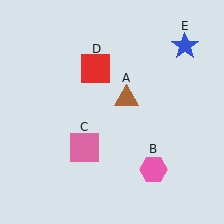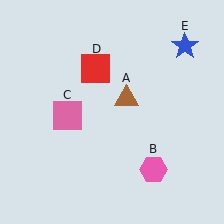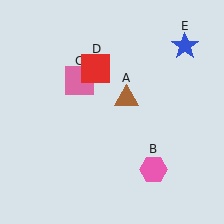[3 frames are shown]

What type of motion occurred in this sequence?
The pink square (object C) rotated clockwise around the center of the scene.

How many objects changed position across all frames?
1 object changed position: pink square (object C).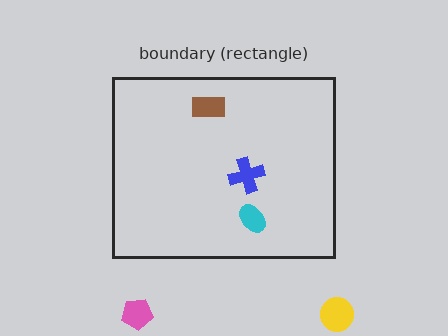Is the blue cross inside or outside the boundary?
Inside.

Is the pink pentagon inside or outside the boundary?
Outside.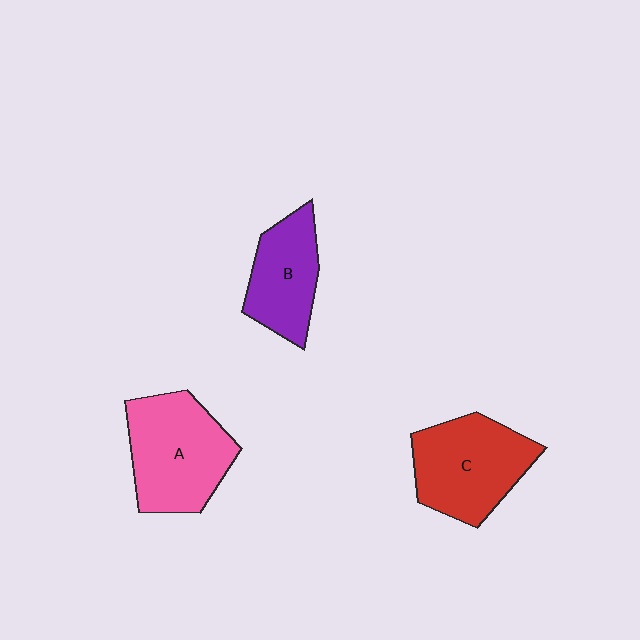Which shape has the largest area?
Shape A (pink).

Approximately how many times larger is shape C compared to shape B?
Approximately 1.3 times.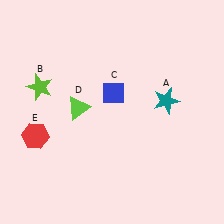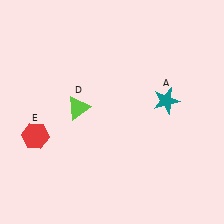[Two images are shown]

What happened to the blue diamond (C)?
The blue diamond (C) was removed in Image 2. It was in the top-right area of Image 1.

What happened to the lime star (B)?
The lime star (B) was removed in Image 2. It was in the top-left area of Image 1.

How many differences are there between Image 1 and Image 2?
There are 2 differences between the two images.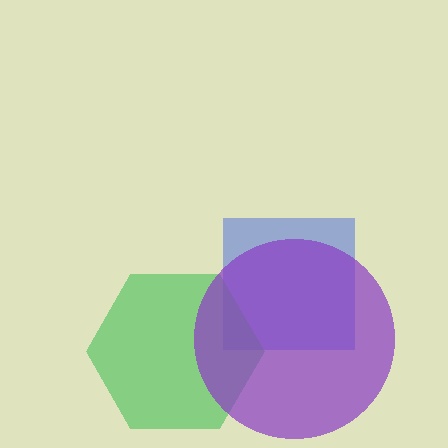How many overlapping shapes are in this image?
There are 3 overlapping shapes in the image.